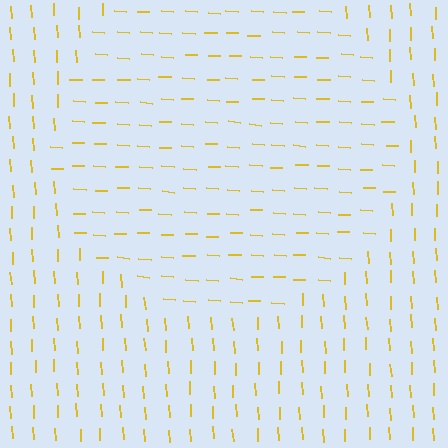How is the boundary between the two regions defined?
The boundary is defined purely by a change in line orientation (approximately 84 degrees difference). All lines are the same color and thickness.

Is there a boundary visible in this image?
Yes, there is a texture boundary formed by a change in line orientation.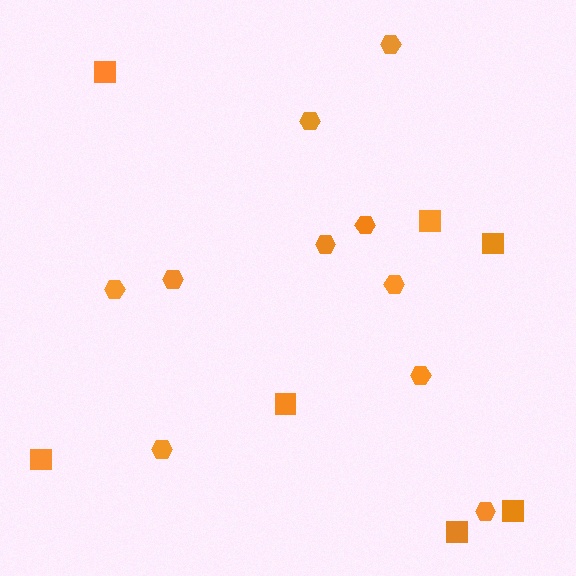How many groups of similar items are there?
There are 2 groups: one group of squares (7) and one group of hexagons (10).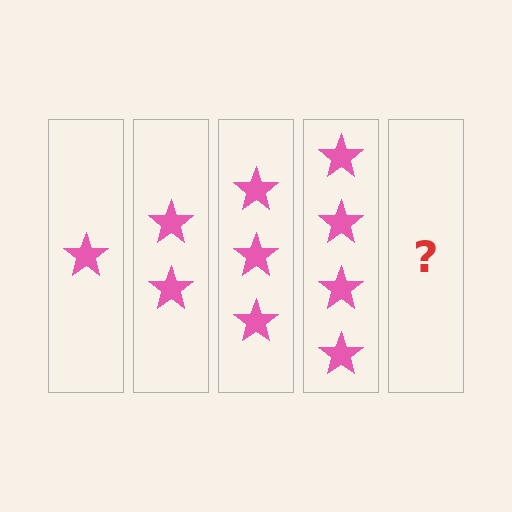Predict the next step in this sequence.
The next step is 5 stars.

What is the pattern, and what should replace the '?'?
The pattern is that each step adds one more star. The '?' should be 5 stars.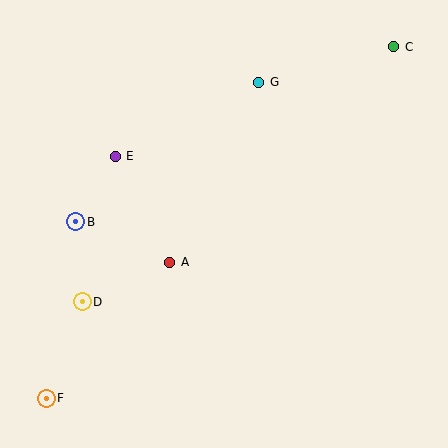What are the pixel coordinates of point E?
Point E is at (115, 156).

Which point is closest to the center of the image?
Point A at (170, 262) is closest to the center.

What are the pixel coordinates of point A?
Point A is at (170, 262).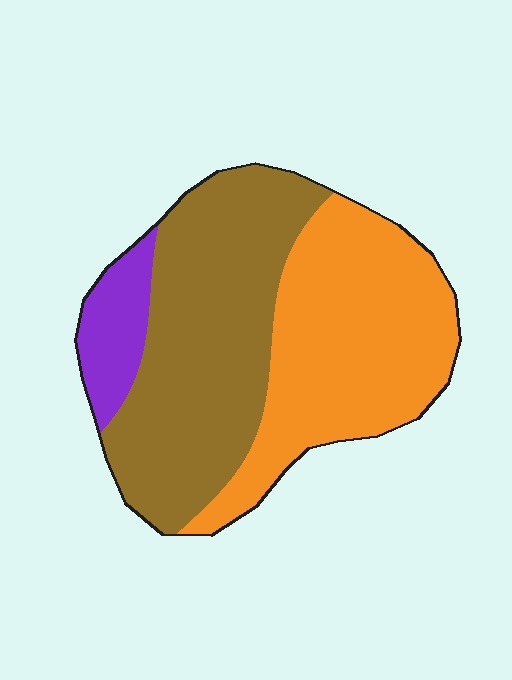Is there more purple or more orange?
Orange.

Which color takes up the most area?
Brown, at roughly 45%.